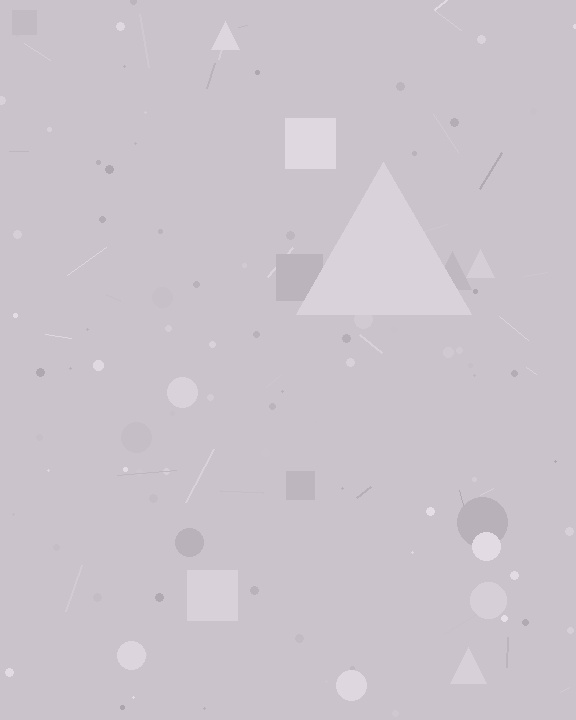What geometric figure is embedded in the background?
A triangle is embedded in the background.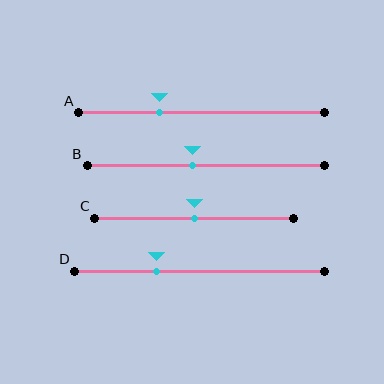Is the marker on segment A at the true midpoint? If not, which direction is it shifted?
No, the marker on segment A is shifted to the left by about 17% of the segment length.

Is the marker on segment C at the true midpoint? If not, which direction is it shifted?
Yes, the marker on segment C is at the true midpoint.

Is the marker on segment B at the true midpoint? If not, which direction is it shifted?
No, the marker on segment B is shifted to the left by about 5% of the segment length.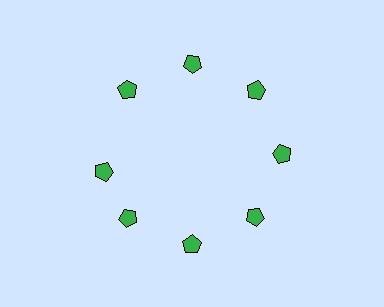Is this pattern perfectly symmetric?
No. The 8 green pentagons are arranged in a ring, but one element near the 9 o'clock position is rotated out of alignment along the ring, breaking the 8-fold rotational symmetry.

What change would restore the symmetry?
The symmetry would be restored by rotating it back into even spacing with its neighbors so that all 8 pentagons sit at equal angles and equal distance from the center.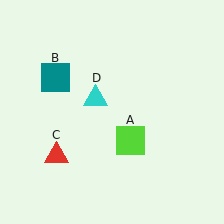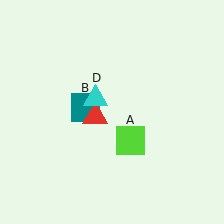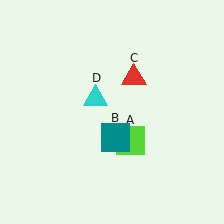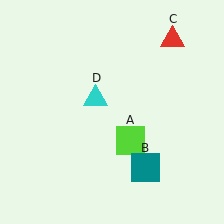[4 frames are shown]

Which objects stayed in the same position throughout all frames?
Lime square (object A) and cyan triangle (object D) remained stationary.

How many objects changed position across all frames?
2 objects changed position: teal square (object B), red triangle (object C).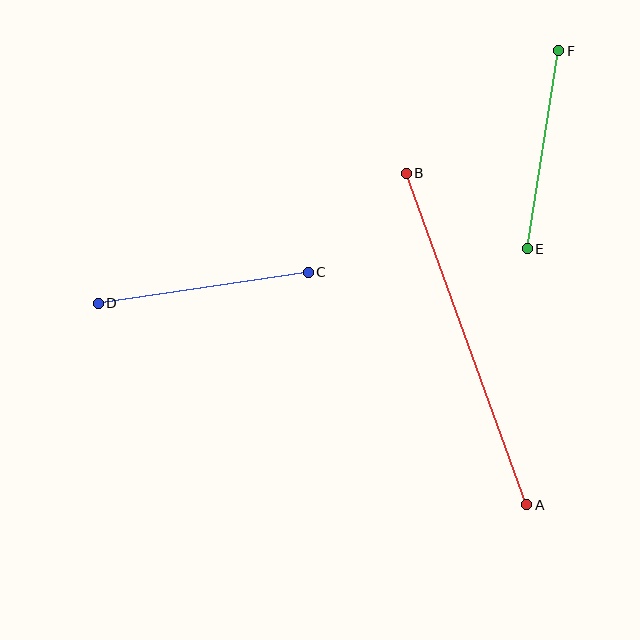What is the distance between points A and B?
The distance is approximately 353 pixels.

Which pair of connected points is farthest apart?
Points A and B are farthest apart.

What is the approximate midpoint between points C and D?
The midpoint is at approximately (203, 288) pixels.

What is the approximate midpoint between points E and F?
The midpoint is at approximately (543, 150) pixels.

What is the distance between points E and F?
The distance is approximately 200 pixels.